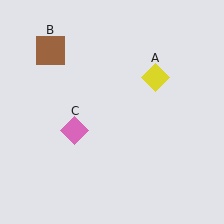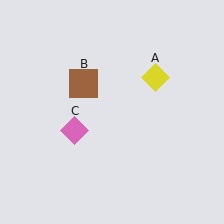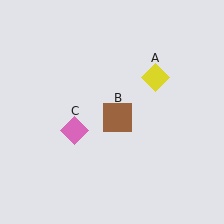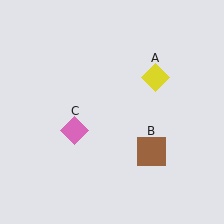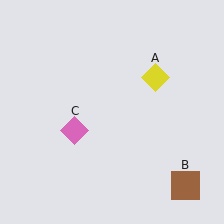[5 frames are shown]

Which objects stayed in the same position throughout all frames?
Yellow diamond (object A) and pink diamond (object C) remained stationary.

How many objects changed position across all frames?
1 object changed position: brown square (object B).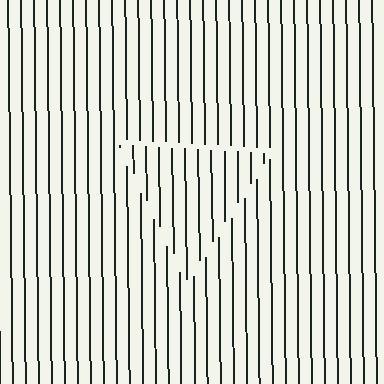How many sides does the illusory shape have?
3 sides — the line-ends trace a triangle.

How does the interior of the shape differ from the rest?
The interior of the shape contains the same grating, shifted by half a period — the contour is defined by the phase discontinuity where line-ends from the inner and outer gratings abut.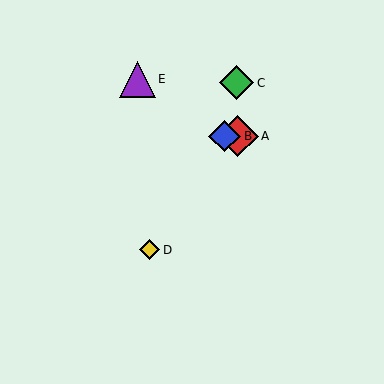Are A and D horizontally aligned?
No, A is at y≈136 and D is at y≈250.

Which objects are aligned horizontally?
Objects A, B are aligned horizontally.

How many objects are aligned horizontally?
2 objects (A, B) are aligned horizontally.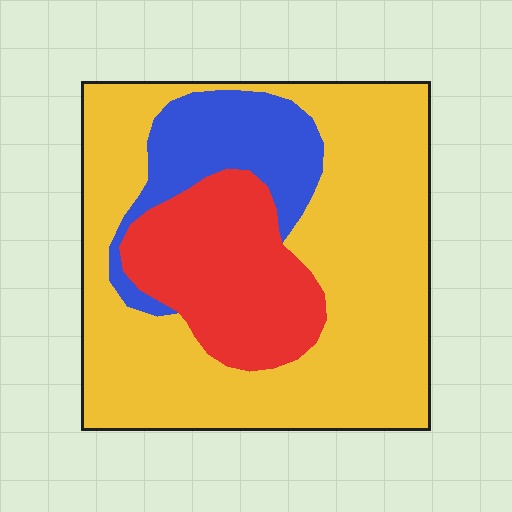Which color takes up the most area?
Yellow, at roughly 65%.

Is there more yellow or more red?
Yellow.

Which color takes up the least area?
Blue, at roughly 15%.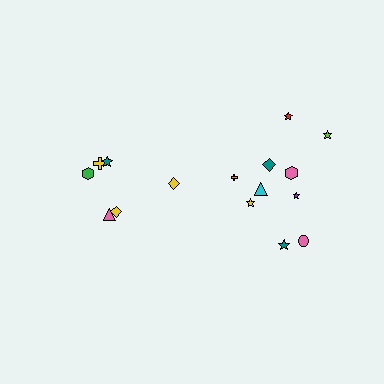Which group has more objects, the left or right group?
The right group.